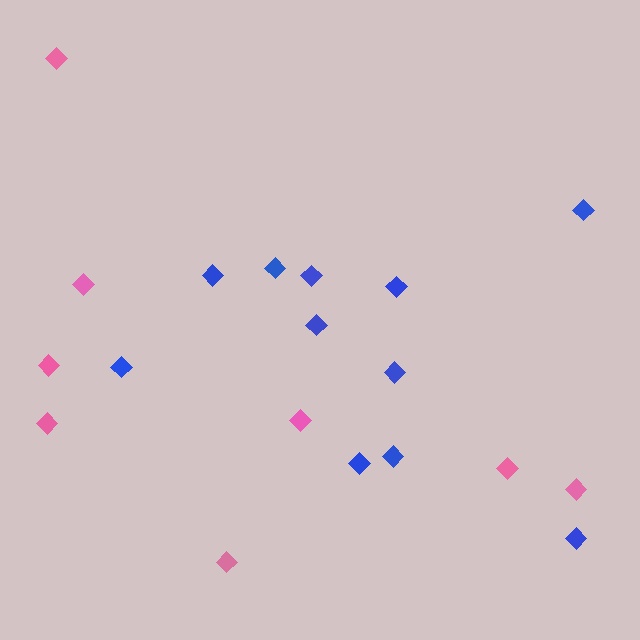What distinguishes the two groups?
There are 2 groups: one group of blue diamonds (11) and one group of pink diamonds (8).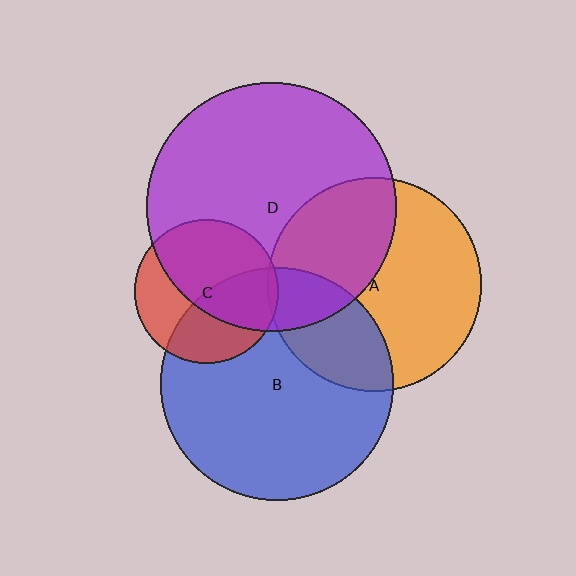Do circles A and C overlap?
Yes.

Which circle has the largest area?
Circle D (purple).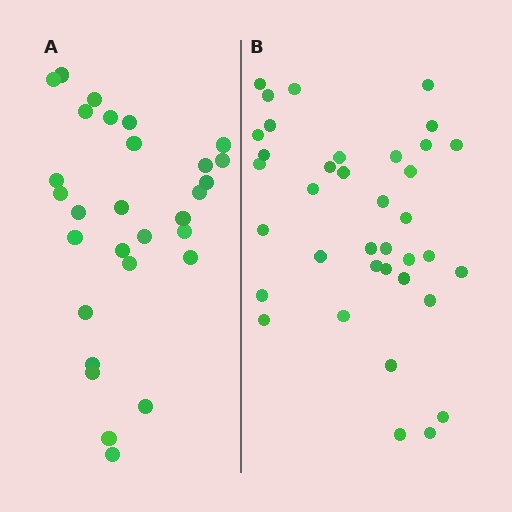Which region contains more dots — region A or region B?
Region B (the right region) has more dots.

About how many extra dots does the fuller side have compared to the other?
Region B has roughly 8 or so more dots than region A.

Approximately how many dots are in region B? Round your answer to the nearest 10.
About 40 dots. (The exact count is 37, which rounds to 40.)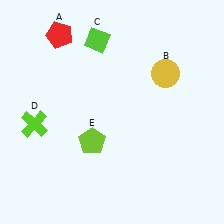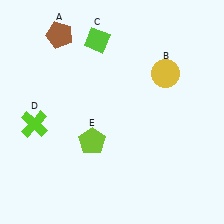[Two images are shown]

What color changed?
The pentagon (A) changed from red in Image 1 to brown in Image 2.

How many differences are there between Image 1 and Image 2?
There is 1 difference between the two images.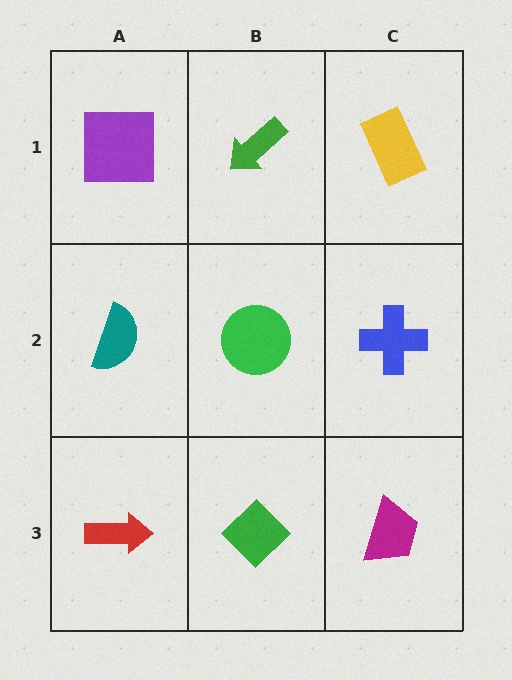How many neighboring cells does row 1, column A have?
2.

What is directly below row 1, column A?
A teal semicircle.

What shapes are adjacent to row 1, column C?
A blue cross (row 2, column C), a green arrow (row 1, column B).